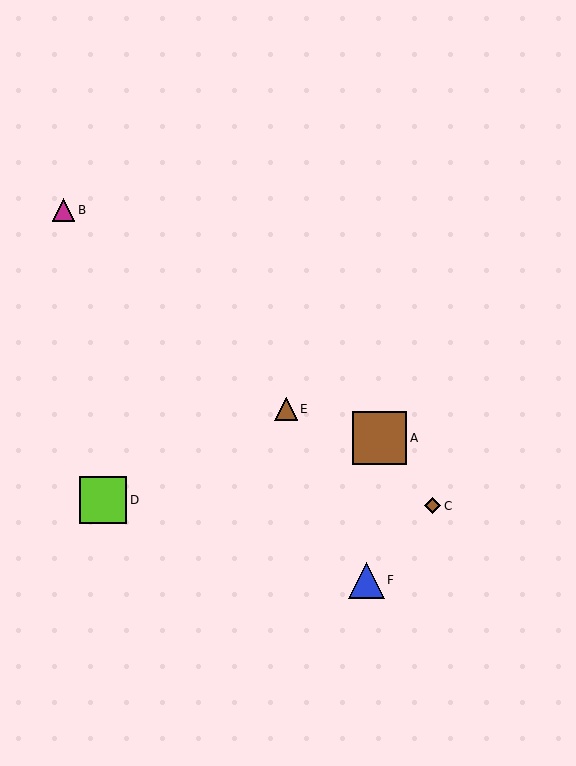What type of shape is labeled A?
Shape A is a brown square.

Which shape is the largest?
The brown square (labeled A) is the largest.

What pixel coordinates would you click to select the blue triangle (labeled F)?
Click at (366, 580) to select the blue triangle F.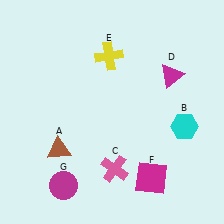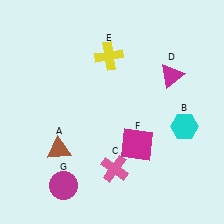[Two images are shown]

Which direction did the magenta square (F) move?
The magenta square (F) moved up.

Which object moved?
The magenta square (F) moved up.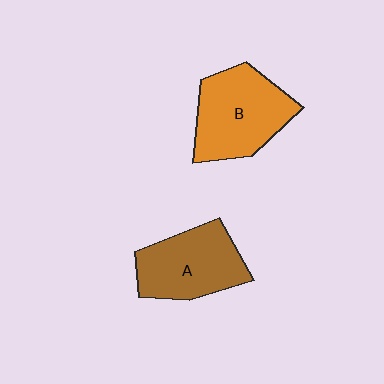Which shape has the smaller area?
Shape A (brown).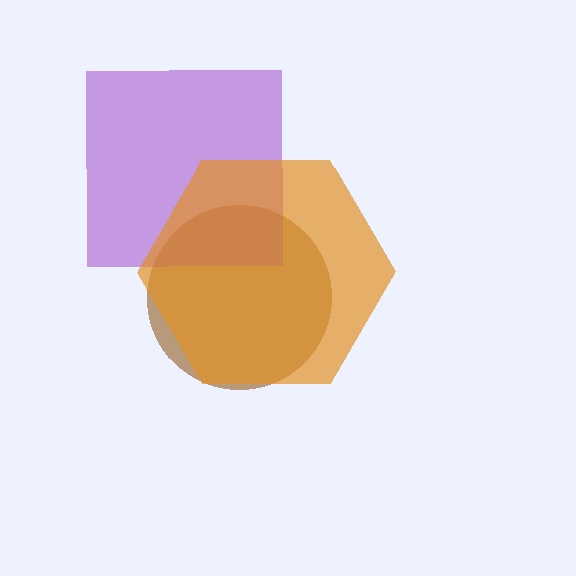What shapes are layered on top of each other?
The layered shapes are: a brown circle, a purple square, an orange hexagon.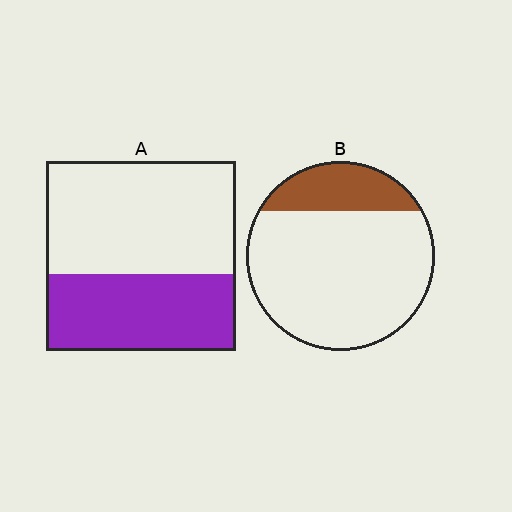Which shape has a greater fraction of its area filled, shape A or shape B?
Shape A.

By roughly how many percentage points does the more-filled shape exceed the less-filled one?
By roughly 20 percentage points (A over B).